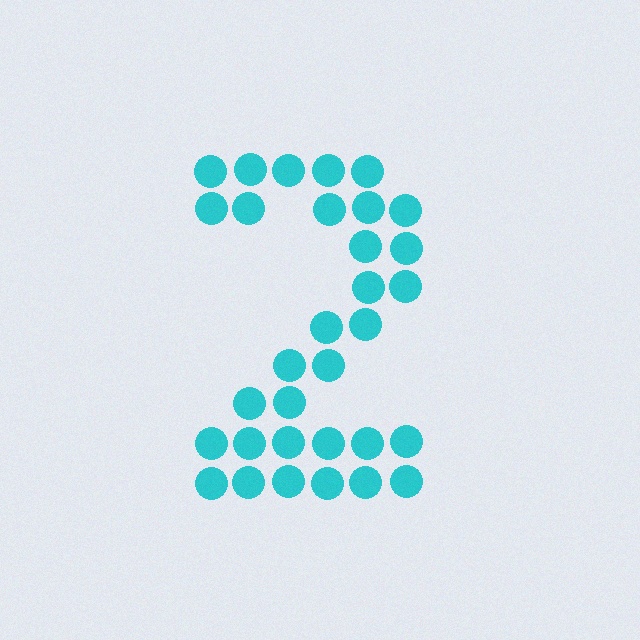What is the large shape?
The large shape is the digit 2.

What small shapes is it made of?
It is made of small circles.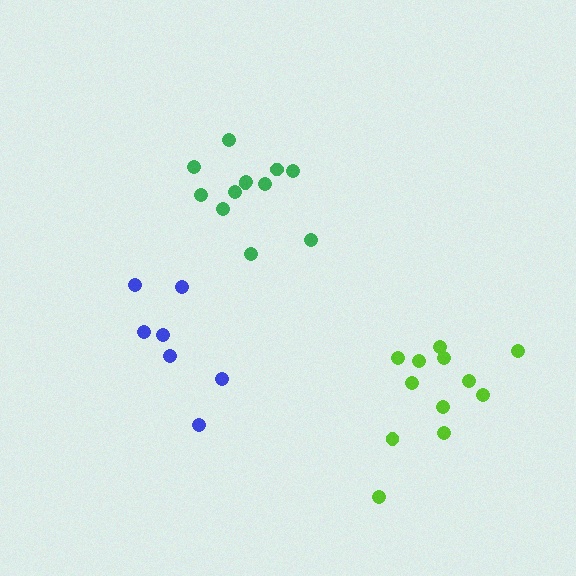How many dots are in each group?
Group 1: 12 dots, Group 2: 7 dots, Group 3: 12 dots (31 total).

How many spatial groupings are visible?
There are 3 spatial groupings.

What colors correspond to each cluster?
The clusters are colored: lime, blue, green.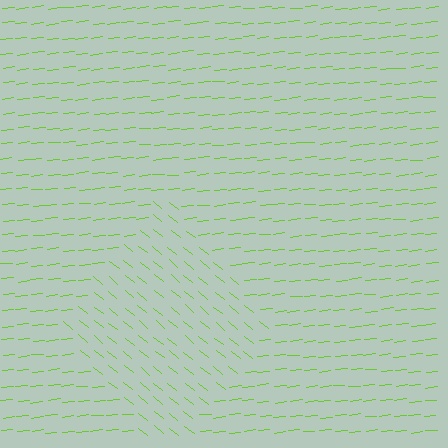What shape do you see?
I see a diamond.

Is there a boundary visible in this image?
Yes, there is a texture boundary formed by a change in line orientation.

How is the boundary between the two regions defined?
The boundary is defined purely by a change in line orientation (approximately 45 degrees difference). All lines are the same color and thickness.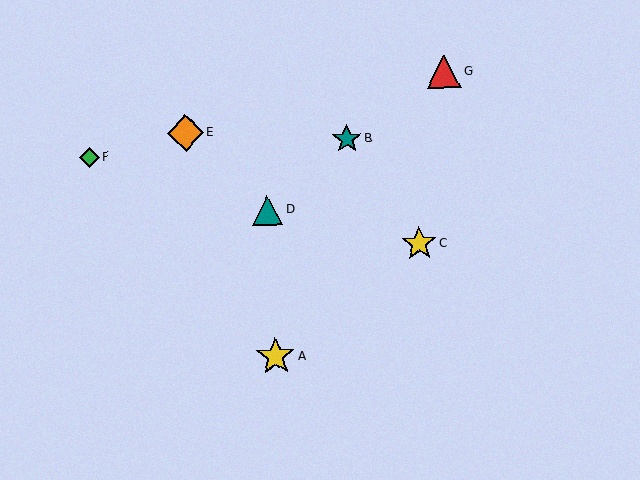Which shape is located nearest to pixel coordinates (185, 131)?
The orange diamond (labeled E) at (185, 133) is nearest to that location.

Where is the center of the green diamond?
The center of the green diamond is at (89, 157).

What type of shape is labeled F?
Shape F is a green diamond.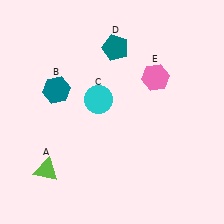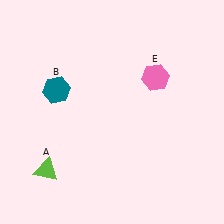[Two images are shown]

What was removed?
The cyan circle (C), the teal pentagon (D) were removed in Image 2.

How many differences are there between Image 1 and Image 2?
There are 2 differences between the two images.